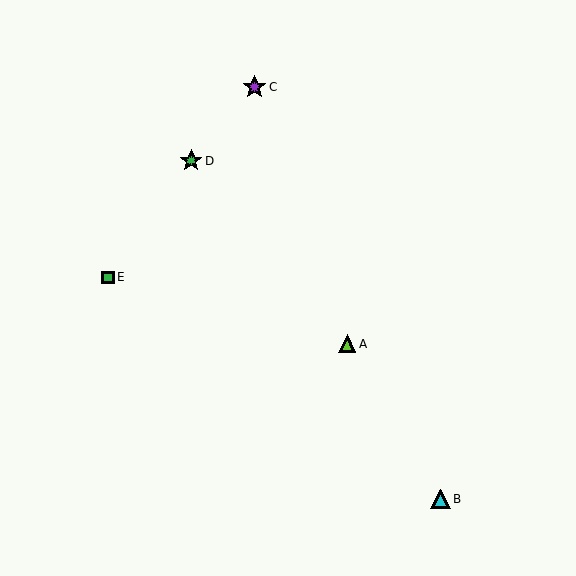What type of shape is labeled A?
Shape A is a lime triangle.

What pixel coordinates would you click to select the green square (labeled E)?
Click at (108, 277) to select the green square E.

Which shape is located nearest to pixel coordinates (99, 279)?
The green square (labeled E) at (108, 277) is nearest to that location.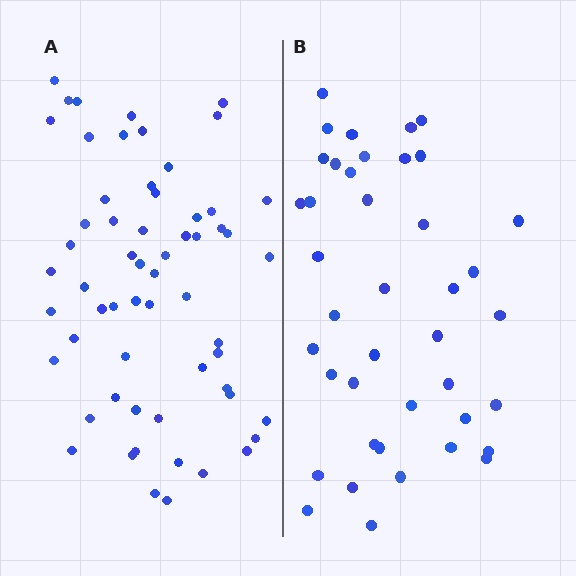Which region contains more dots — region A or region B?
Region A (the left region) has more dots.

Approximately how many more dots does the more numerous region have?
Region A has approximately 20 more dots than region B.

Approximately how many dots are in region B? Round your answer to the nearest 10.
About 40 dots. (The exact count is 41, which rounds to 40.)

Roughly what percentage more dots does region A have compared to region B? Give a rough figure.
About 45% more.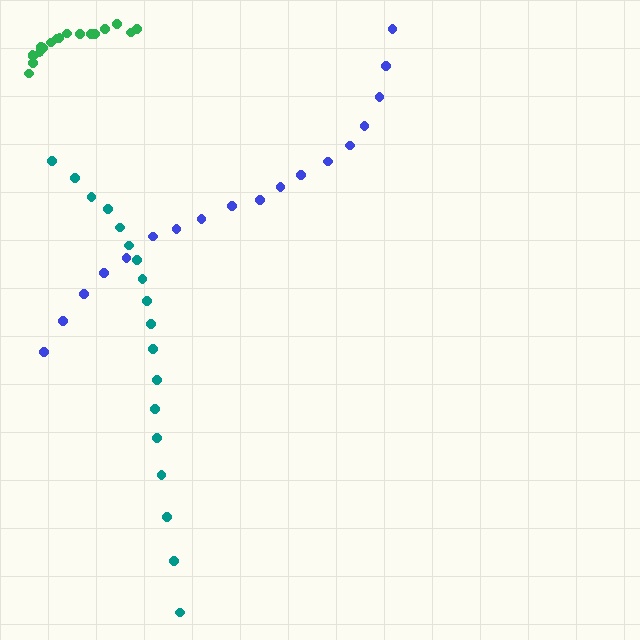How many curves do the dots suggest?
There are 3 distinct paths.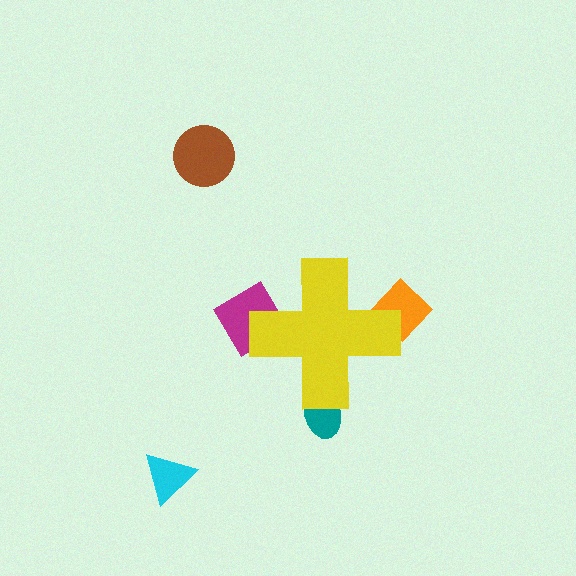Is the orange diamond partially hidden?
Yes, the orange diamond is partially hidden behind the yellow cross.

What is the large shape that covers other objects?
A yellow cross.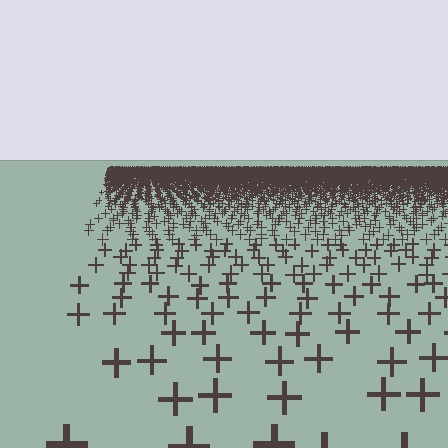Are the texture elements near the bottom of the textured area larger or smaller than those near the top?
Larger. Near the bottom, elements are closer to the viewer and appear at a bigger on-screen size.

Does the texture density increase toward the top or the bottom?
Density increases toward the top.